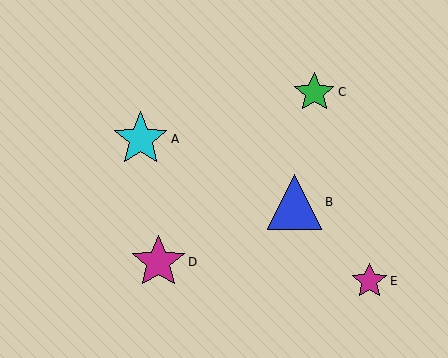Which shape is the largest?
The cyan star (labeled A) is the largest.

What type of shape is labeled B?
Shape B is a blue triangle.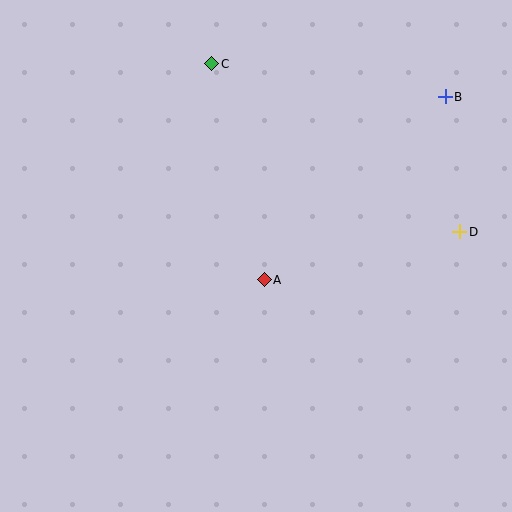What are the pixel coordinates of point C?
Point C is at (212, 64).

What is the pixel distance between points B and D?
The distance between B and D is 136 pixels.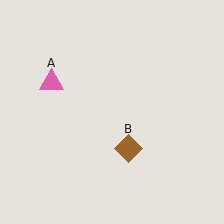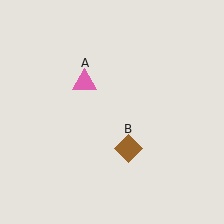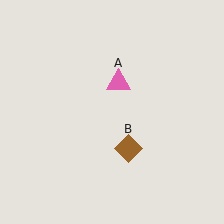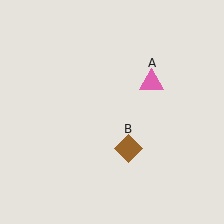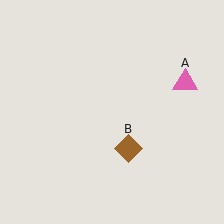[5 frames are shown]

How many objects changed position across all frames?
1 object changed position: pink triangle (object A).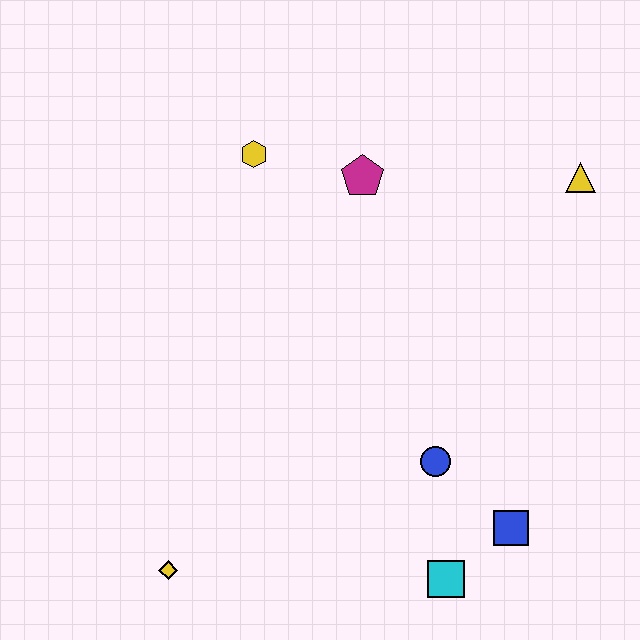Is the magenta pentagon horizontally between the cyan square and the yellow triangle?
No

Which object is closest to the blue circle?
The blue square is closest to the blue circle.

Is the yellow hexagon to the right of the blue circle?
No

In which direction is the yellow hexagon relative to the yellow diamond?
The yellow hexagon is above the yellow diamond.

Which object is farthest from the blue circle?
The yellow hexagon is farthest from the blue circle.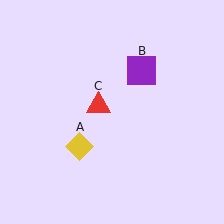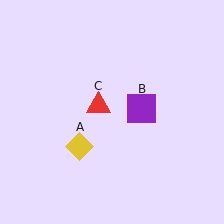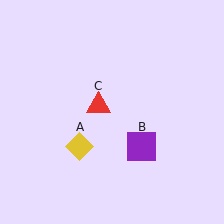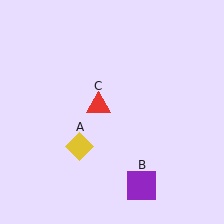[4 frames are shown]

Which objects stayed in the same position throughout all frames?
Yellow diamond (object A) and red triangle (object C) remained stationary.